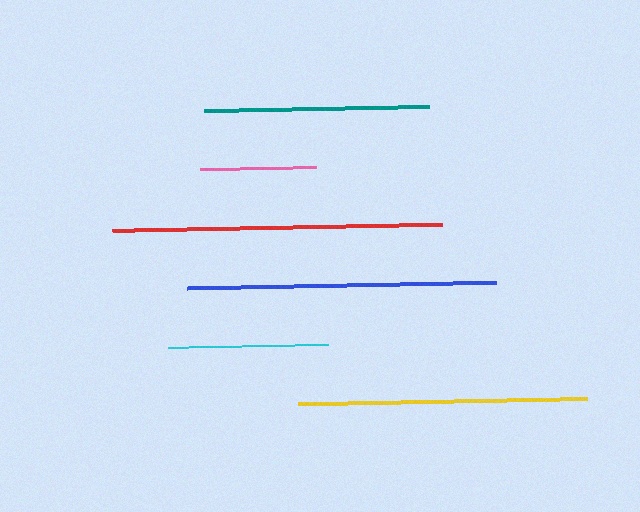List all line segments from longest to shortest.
From longest to shortest: red, blue, yellow, teal, cyan, pink.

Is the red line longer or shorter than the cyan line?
The red line is longer than the cyan line.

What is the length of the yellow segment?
The yellow segment is approximately 288 pixels long.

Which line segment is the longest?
The red line is the longest at approximately 330 pixels.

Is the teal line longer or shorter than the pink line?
The teal line is longer than the pink line.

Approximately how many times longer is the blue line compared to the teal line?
The blue line is approximately 1.4 times the length of the teal line.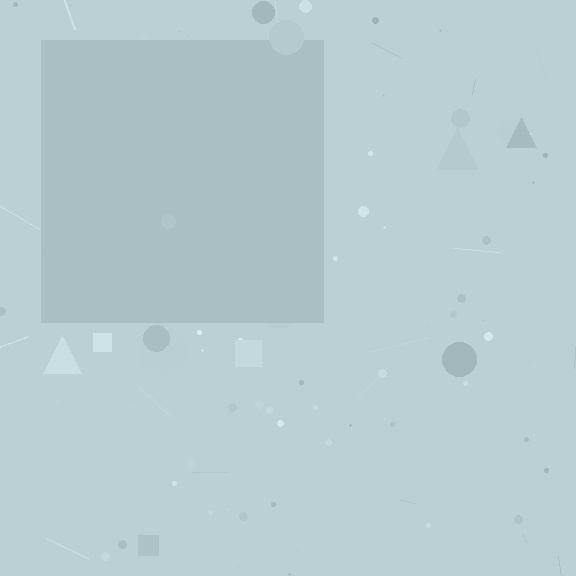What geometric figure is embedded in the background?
A square is embedded in the background.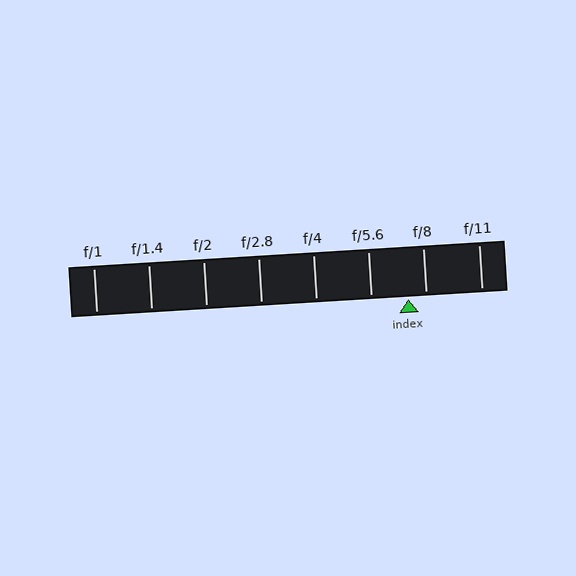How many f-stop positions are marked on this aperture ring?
There are 8 f-stop positions marked.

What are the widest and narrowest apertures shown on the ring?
The widest aperture shown is f/1 and the narrowest is f/11.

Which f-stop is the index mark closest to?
The index mark is closest to f/8.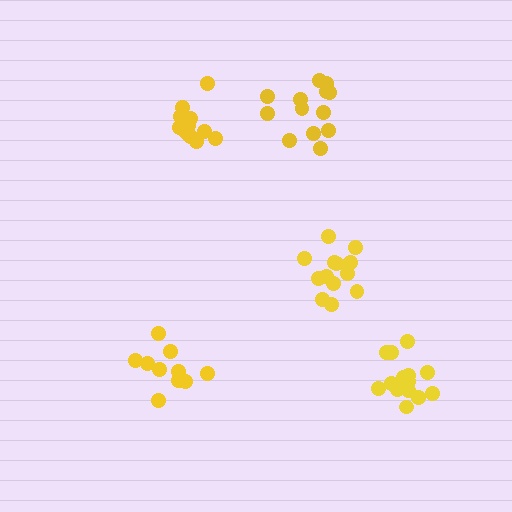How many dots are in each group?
Group 1: 13 dots, Group 2: 16 dots, Group 3: 11 dots, Group 4: 13 dots, Group 5: 14 dots (67 total).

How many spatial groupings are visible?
There are 5 spatial groupings.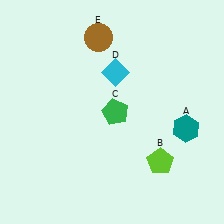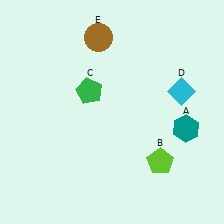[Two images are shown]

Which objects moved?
The objects that moved are: the green pentagon (C), the cyan diamond (D).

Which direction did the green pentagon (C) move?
The green pentagon (C) moved left.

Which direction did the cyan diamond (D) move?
The cyan diamond (D) moved right.